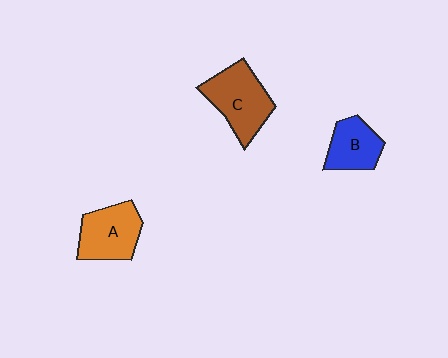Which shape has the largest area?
Shape C (brown).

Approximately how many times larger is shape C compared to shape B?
Approximately 1.5 times.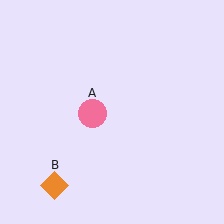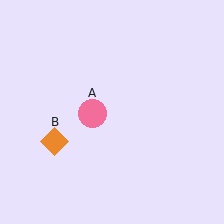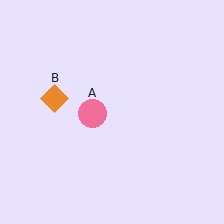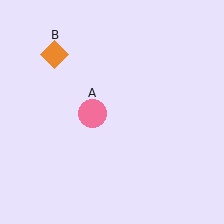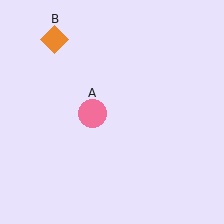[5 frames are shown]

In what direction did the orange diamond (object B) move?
The orange diamond (object B) moved up.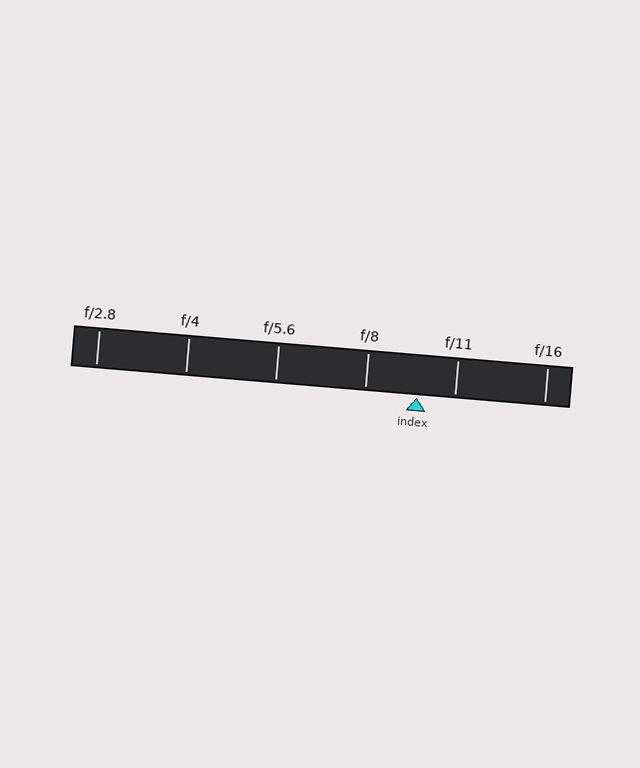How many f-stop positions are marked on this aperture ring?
There are 6 f-stop positions marked.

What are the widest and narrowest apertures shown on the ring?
The widest aperture shown is f/2.8 and the narrowest is f/16.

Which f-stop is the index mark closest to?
The index mark is closest to f/11.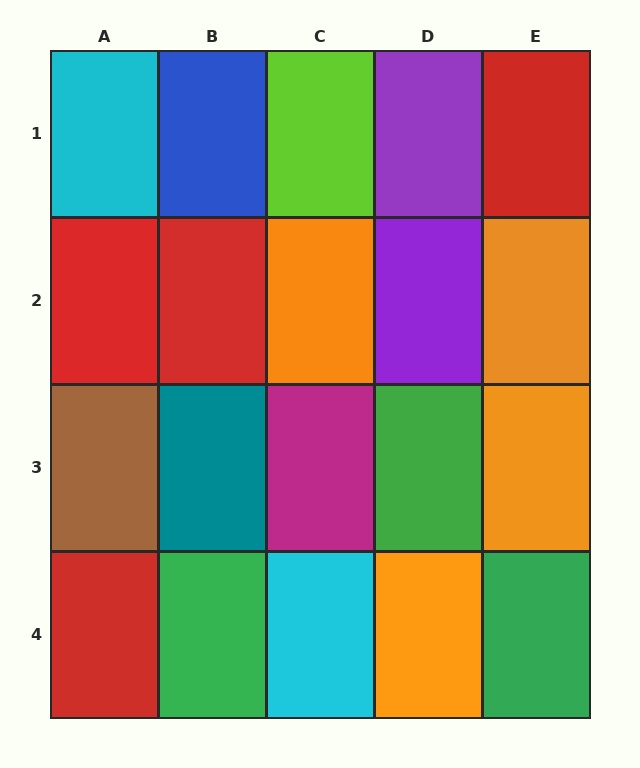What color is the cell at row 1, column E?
Red.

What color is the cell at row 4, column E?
Green.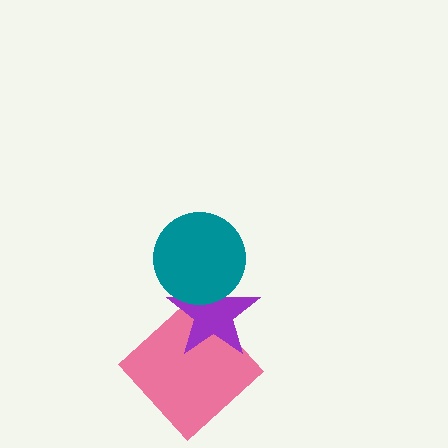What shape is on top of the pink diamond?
The purple star is on top of the pink diamond.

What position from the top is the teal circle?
The teal circle is 1st from the top.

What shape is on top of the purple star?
The teal circle is on top of the purple star.